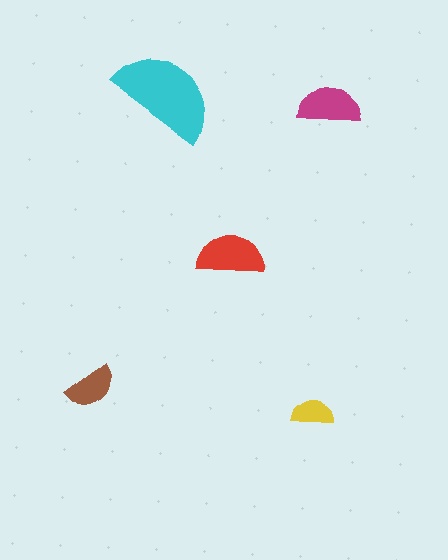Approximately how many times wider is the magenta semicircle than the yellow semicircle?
About 1.5 times wider.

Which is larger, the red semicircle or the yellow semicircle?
The red one.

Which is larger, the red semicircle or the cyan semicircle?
The cyan one.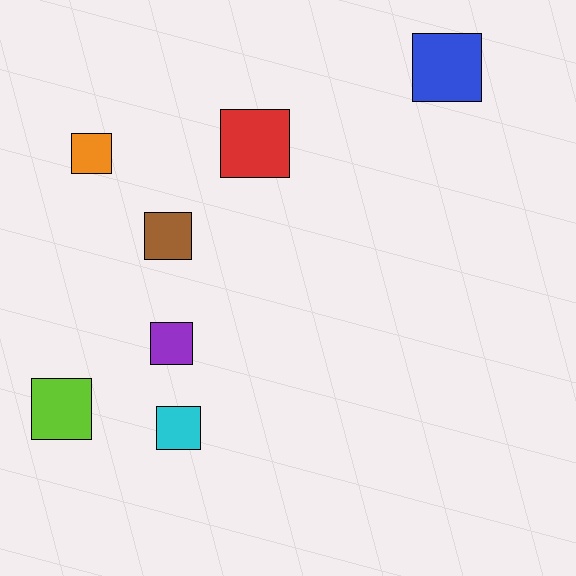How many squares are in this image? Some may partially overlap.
There are 7 squares.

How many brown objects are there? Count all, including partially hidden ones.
There is 1 brown object.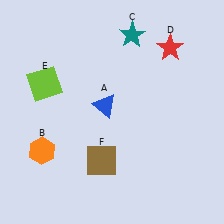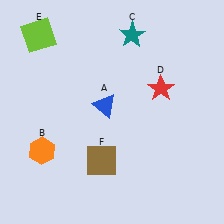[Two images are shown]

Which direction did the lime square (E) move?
The lime square (E) moved up.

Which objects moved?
The objects that moved are: the red star (D), the lime square (E).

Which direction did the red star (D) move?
The red star (D) moved down.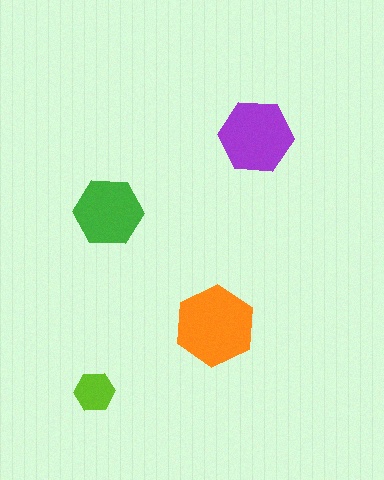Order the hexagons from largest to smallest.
the orange one, the purple one, the green one, the lime one.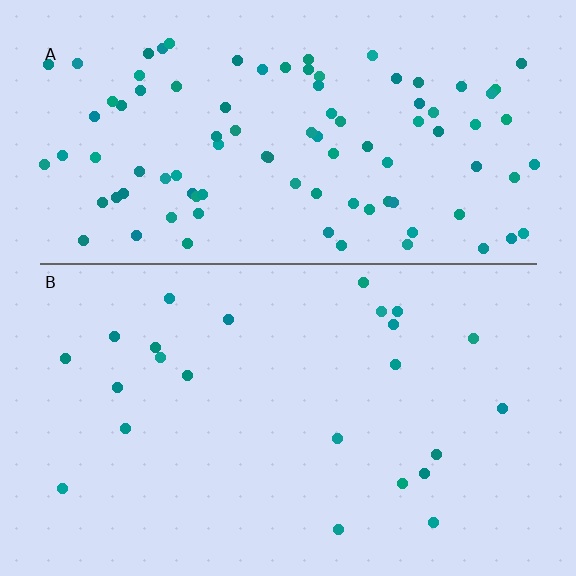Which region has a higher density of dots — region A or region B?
A (the top).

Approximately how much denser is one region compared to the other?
Approximately 4.2× — region A over region B.